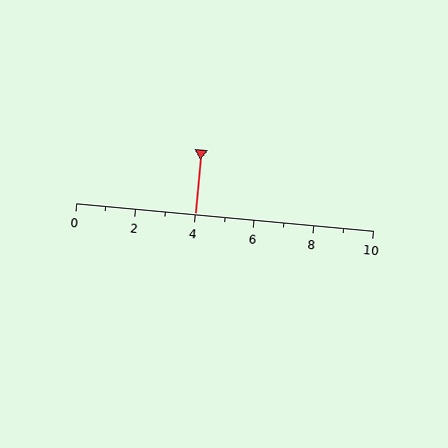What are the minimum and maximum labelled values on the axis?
The axis runs from 0 to 10.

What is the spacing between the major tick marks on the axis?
The major ticks are spaced 2 apart.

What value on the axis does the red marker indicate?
The marker indicates approximately 4.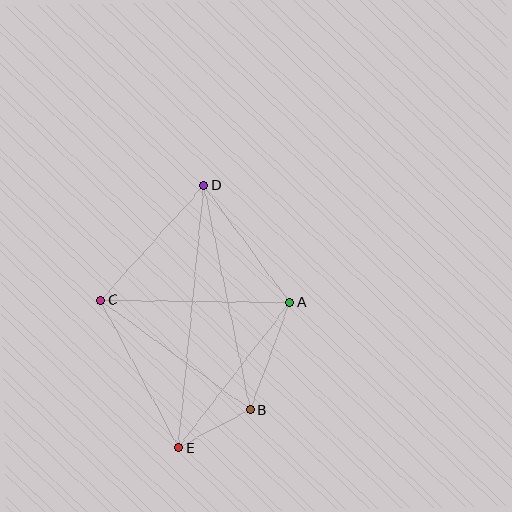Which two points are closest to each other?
Points B and E are closest to each other.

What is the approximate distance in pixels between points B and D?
The distance between B and D is approximately 229 pixels.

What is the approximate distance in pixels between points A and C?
The distance between A and C is approximately 189 pixels.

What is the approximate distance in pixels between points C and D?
The distance between C and D is approximately 154 pixels.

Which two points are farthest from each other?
Points D and E are farthest from each other.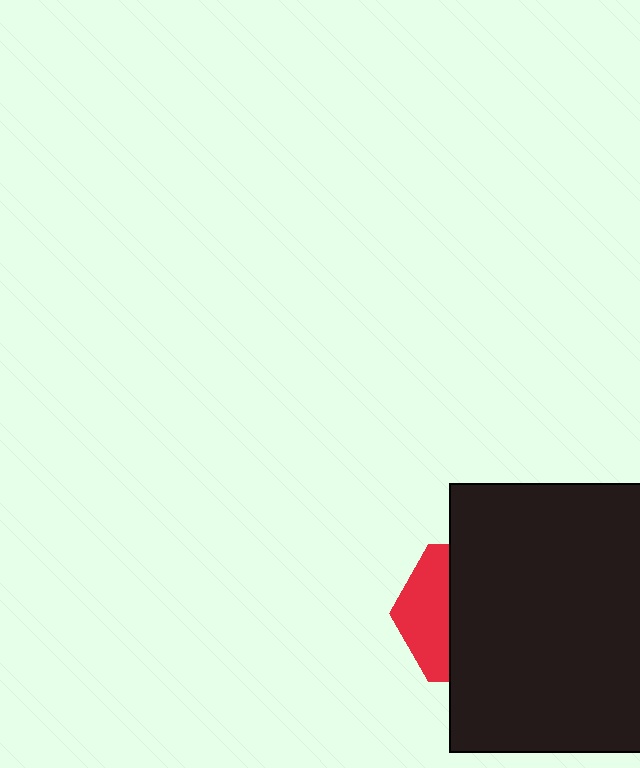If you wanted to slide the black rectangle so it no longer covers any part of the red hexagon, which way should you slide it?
Slide it right — that is the most direct way to separate the two shapes.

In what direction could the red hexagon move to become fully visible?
The red hexagon could move left. That would shift it out from behind the black rectangle entirely.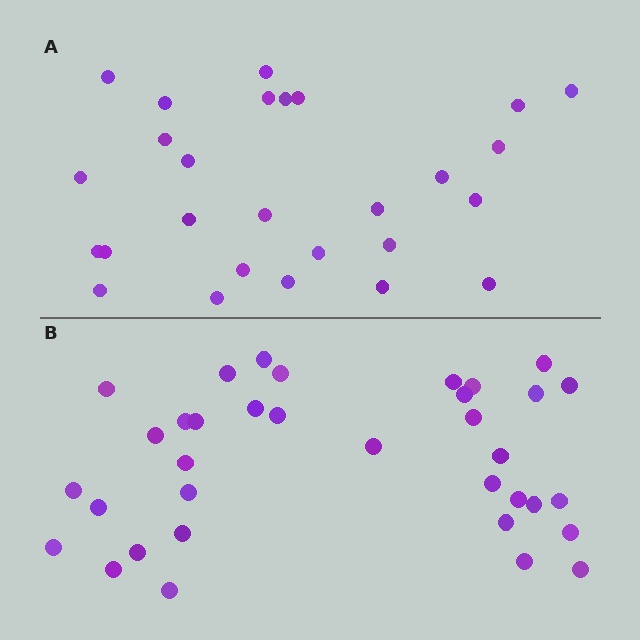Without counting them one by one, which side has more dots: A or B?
Region B (the bottom region) has more dots.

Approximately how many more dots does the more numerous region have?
Region B has roughly 8 or so more dots than region A.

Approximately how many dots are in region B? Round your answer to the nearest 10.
About 40 dots. (The exact count is 35, which rounds to 40.)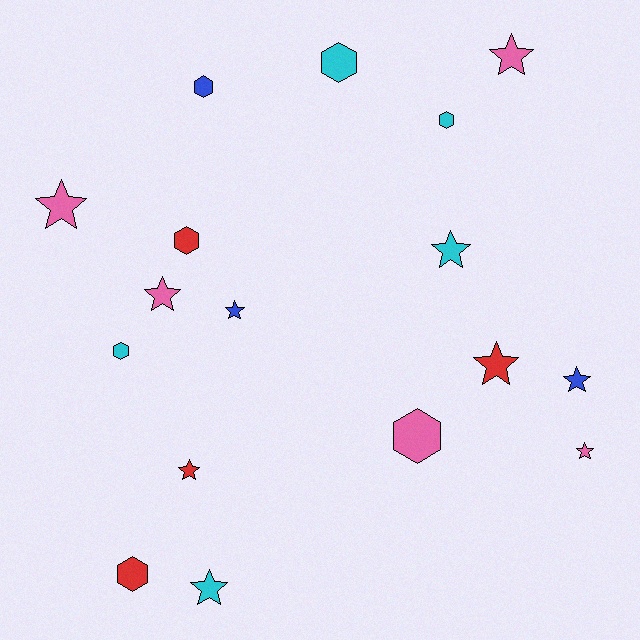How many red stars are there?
There are 2 red stars.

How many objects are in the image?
There are 17 objects.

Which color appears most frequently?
Cyan, with 5 objects.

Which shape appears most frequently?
Star, with 10 objects.